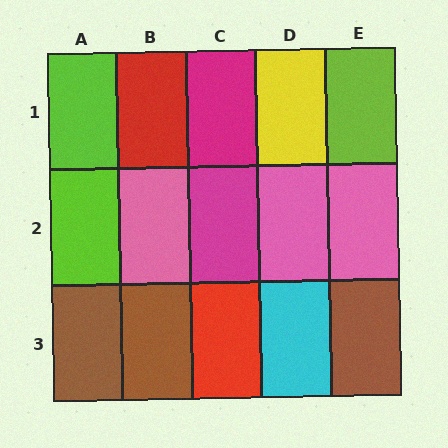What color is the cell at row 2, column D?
Pink.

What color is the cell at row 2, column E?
Pink.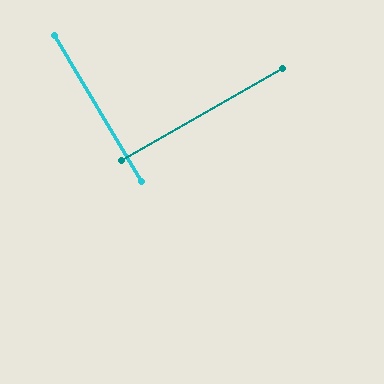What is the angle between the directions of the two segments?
Approximately 89 degrees.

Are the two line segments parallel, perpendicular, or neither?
Perpendicular — they meet at approximately 89°.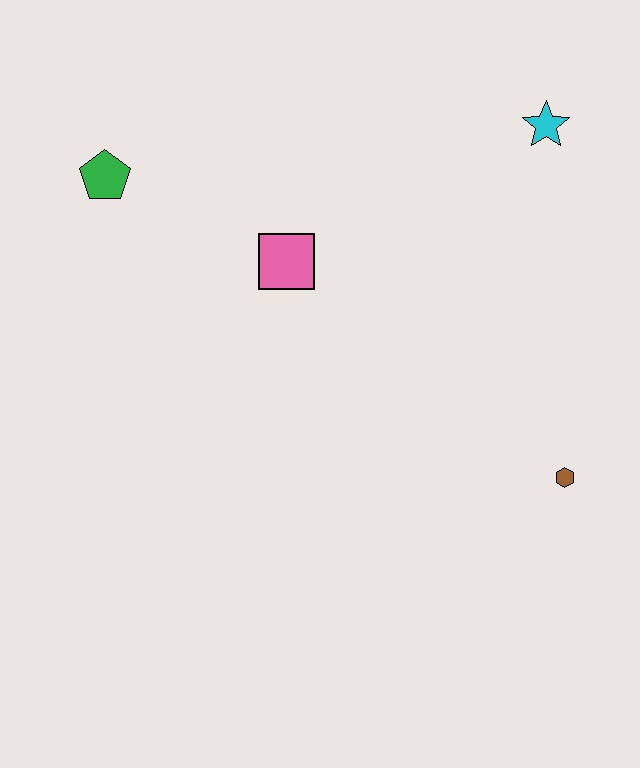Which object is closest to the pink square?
The green pentagon is closest to the pink square.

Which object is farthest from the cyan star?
The green pentagon is farthest from the cyan star.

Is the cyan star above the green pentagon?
Yes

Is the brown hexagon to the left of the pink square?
No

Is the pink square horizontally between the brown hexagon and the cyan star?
No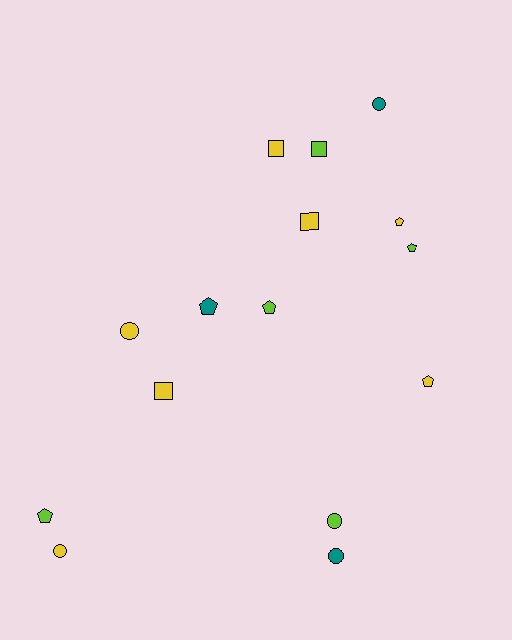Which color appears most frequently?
Yellow, with 7 objects.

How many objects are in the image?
There are 15 objects.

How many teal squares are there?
There are no teal squares.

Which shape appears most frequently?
Pentagon, with 6 objects.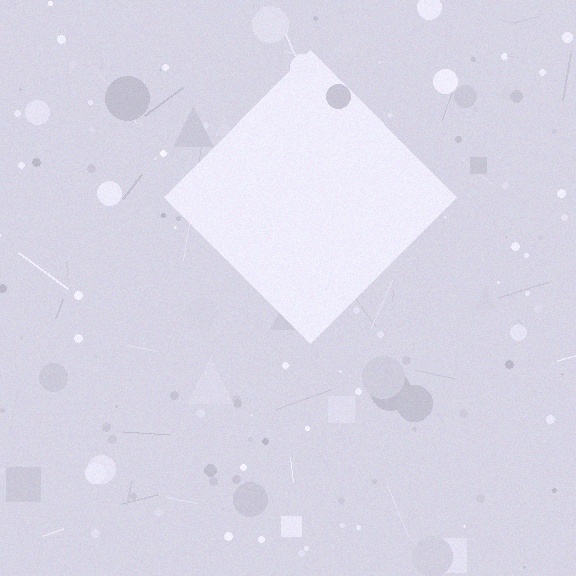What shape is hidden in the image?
A diamond is hidden in the image.